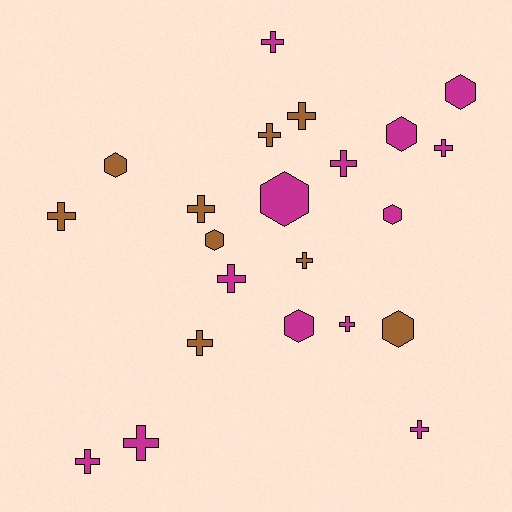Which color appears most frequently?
Magenta, with 13 objects.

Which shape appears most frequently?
Cross, with 14 objects.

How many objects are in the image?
There are 22 objects.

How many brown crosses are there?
There are 6 brown crosses.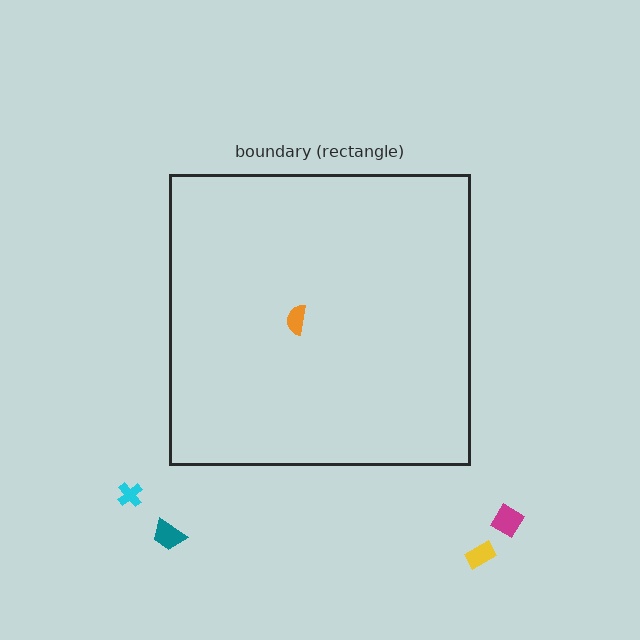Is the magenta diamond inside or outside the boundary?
Outside.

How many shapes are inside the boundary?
1 inside, 4 outside.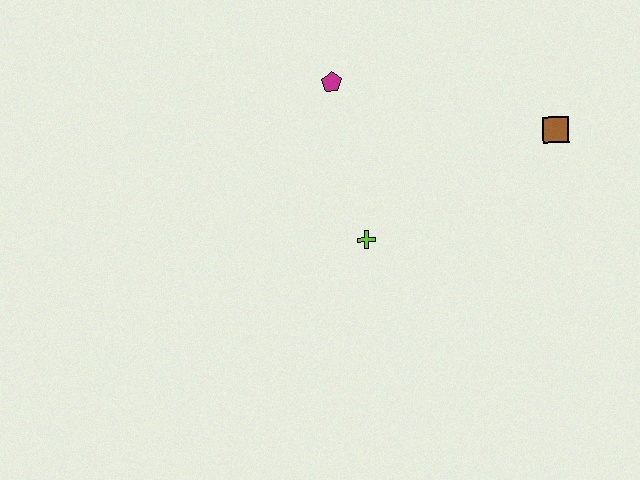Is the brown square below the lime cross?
No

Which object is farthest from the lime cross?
The brown square is farthest from the lime cross.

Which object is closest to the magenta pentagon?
The lime cross is closest to the magenta pentagon.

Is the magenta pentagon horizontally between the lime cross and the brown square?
No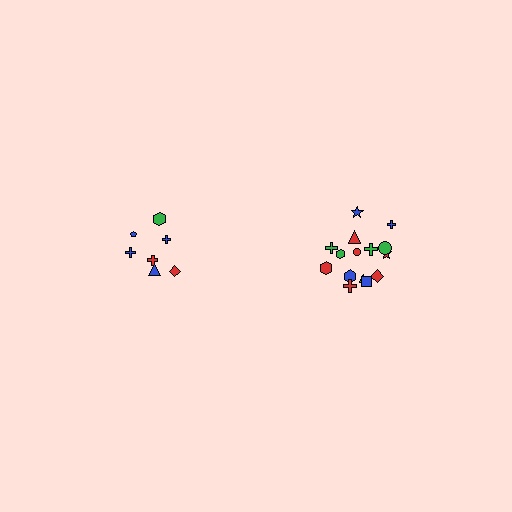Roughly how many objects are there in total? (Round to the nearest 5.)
Roughly 20 objects in total.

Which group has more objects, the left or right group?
The right group.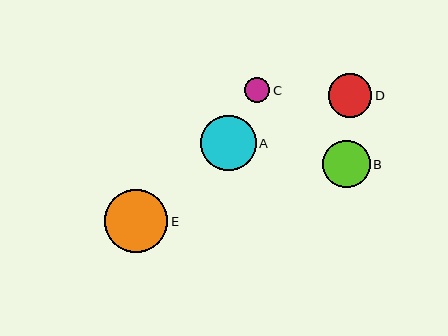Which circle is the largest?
Circle E is the largest with a size of approximately 63 pixels.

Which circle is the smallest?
Circle C is the smallest with a size of approximately 26 pixels.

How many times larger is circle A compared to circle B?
Circle A is approximately 1.2 times the size of circle B.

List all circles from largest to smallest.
From largest to smallest: E, A, B, D, C.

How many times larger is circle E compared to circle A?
Circle E is approximately 1.1 times the size of circle A.